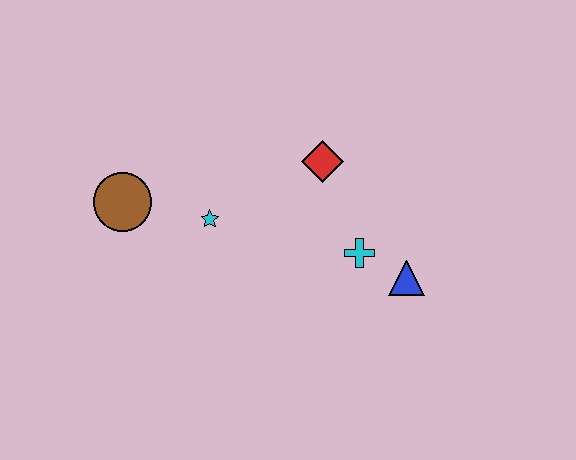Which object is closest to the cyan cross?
The blue triangle is closest to the cyan cross.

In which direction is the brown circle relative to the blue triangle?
The brown circle is to the left of the blue triangle.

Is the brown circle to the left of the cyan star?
Yes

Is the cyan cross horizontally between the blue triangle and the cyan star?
Yes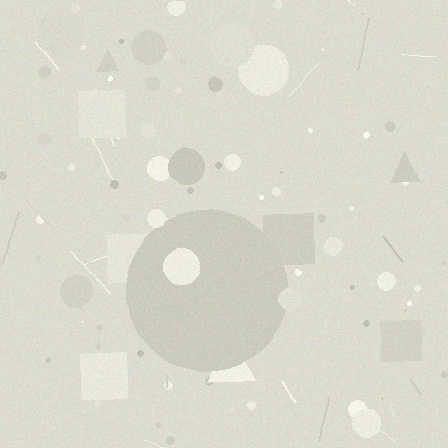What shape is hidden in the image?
A circle is hidden in the image.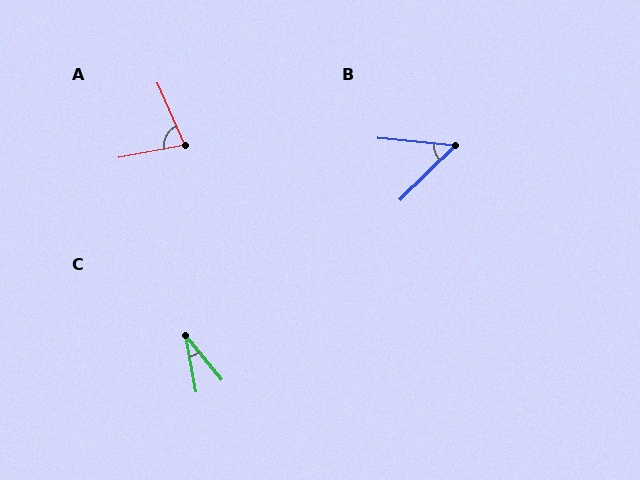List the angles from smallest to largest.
C (29°), B (50°), A (77°).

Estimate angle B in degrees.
Approximately 50 degrees.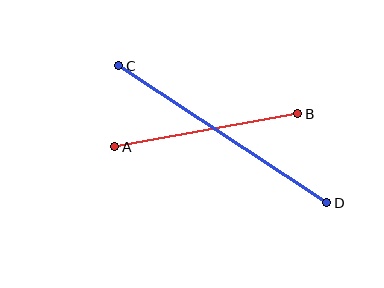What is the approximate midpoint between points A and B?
The midpoint is at approximately (206, 130) pixels.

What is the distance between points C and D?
The distance is approximately 249 pixels.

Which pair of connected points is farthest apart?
Points C and D are farthest apart.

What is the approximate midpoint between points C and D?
The midpoint is at approximately (223, 134) pixels.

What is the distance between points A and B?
The distance is approximately 186 pixels.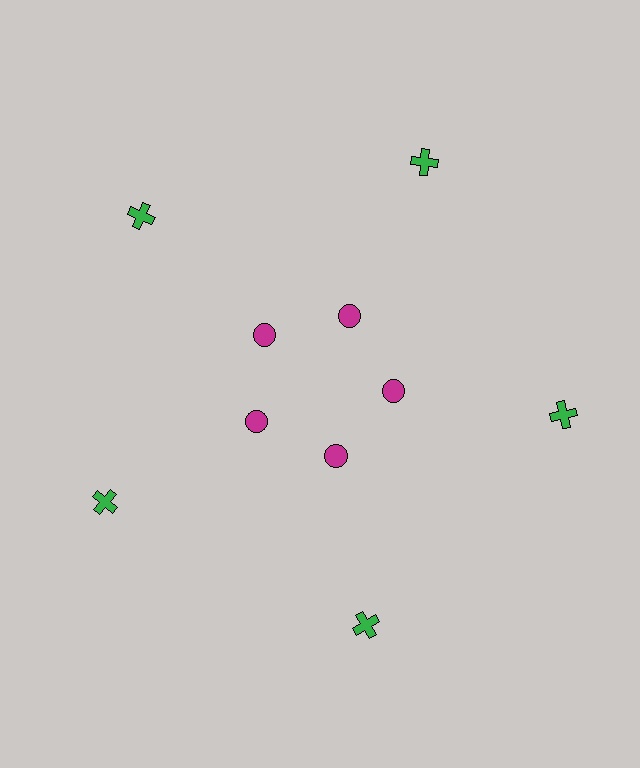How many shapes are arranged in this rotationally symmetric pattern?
There are 10 shapes, arranged in 5 groups of 2.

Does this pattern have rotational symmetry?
Yes, this pattern has 5-fold rotational symmetry. It looks the same after rotating 72 degrees around the center.